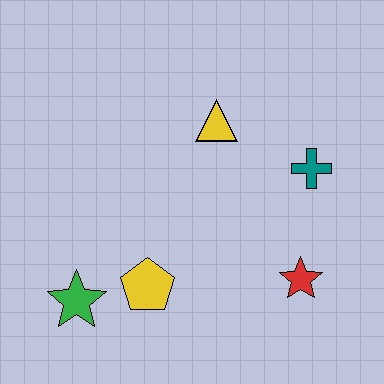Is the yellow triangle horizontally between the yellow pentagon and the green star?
No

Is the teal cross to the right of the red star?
Yes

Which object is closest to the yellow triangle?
The teal cross is closest to the yellow triangle.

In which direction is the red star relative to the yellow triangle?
The red star is below the yellow triangle.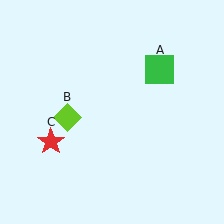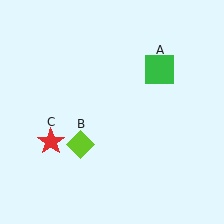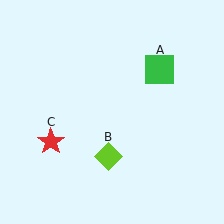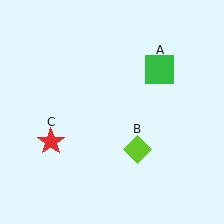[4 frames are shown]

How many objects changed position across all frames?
1 object changed position: lime diamond (object B).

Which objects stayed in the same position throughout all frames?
Green square (object A) and red star (object C) remained stationary.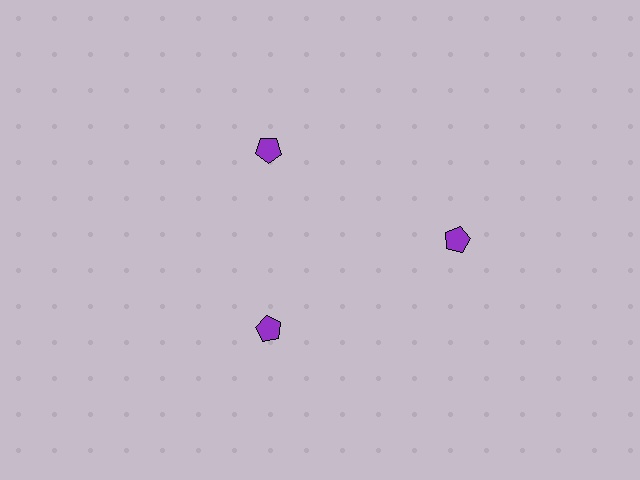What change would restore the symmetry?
The symmetry would be restored by moving it inward, back onto the ring so that all 3 pentagons sit at equal angles and equal distance from the center.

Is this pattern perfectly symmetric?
No. The 3 purple pentagons are arranged in a ring, but one element near the 3 o'clock position is pushed outward from the center, breaking the 3-fold rotational symmetry.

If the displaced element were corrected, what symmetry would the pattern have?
It would have 3-fold rotational symmetry — the pattern would map onto itself every 120 degrees.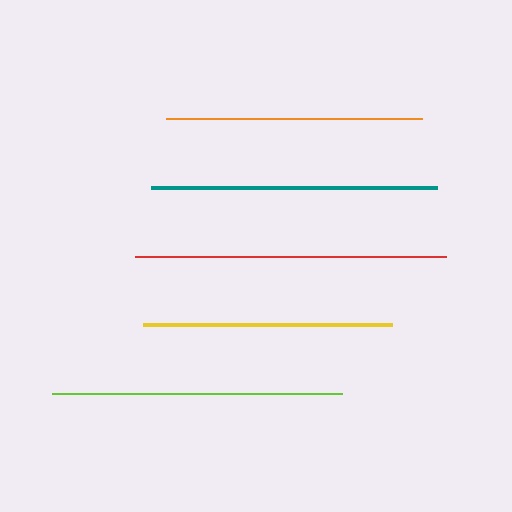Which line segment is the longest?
The red line is the longest at approximately 312 pixels.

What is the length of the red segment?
The red segment is approximately 312 pixels long.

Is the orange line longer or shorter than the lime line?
The lime line is longer than the orange line.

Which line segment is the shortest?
The yellow line is the shortest at approximately 248 pixels.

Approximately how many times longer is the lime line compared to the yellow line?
The lime line is approximately 1.2 times the length of the yellow line.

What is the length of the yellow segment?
The yellow segment is approximately 248 pixels long.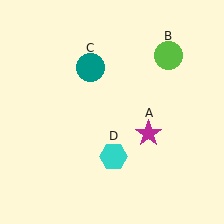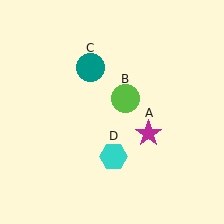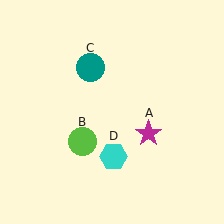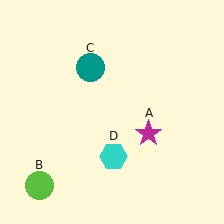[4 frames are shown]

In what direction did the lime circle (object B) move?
The lime circle (object B) moved down and to the left.